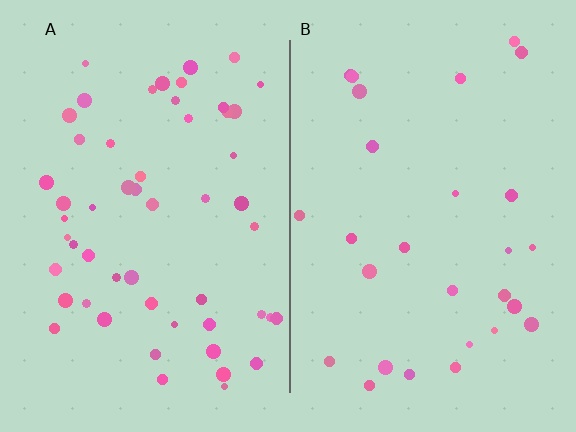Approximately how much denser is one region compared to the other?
Approximately 1.9× — region A over region B.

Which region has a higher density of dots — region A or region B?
A (the left).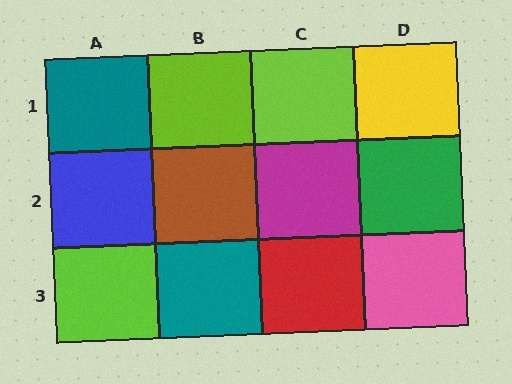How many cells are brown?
1 cell is brown.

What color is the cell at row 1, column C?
Lime.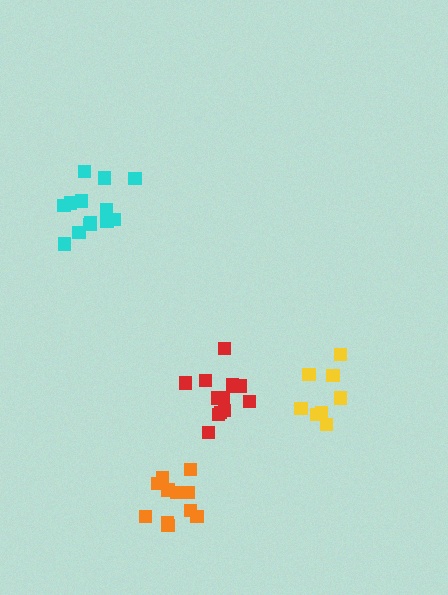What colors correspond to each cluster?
The clusters are colored: cyan, yellow, red, orange.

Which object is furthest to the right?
The yellow cluster is rightmost.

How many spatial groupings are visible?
There are 4 spatial groupings.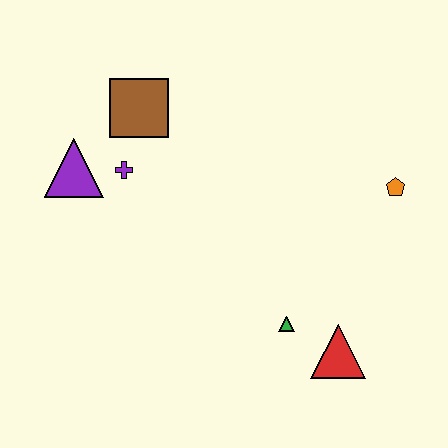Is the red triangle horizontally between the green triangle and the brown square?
No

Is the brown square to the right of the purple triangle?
Yes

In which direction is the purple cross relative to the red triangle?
The purple cross is to the left of the red triangle.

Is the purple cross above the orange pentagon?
Yes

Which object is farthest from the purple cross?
The red triangle is farthest from the purple cross.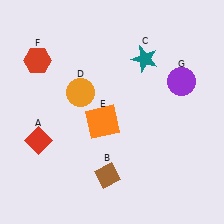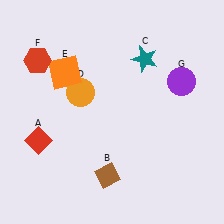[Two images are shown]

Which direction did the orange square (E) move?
The orange square (E) moved up.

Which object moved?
The orange square (E) moved up.